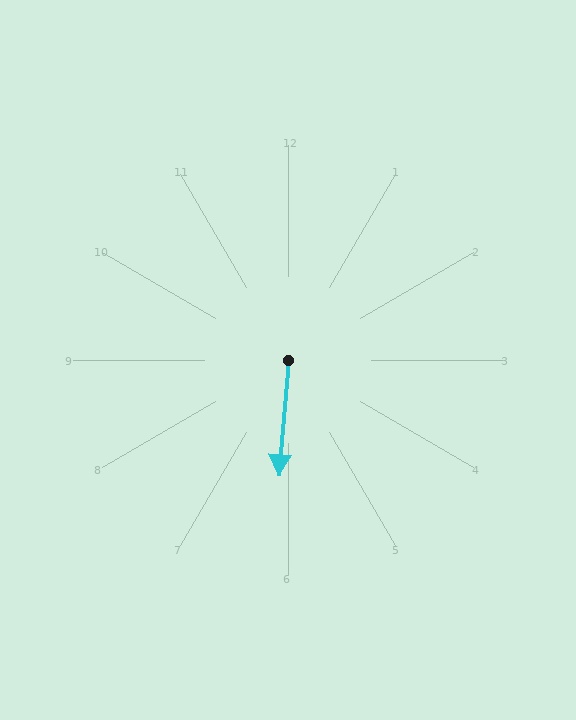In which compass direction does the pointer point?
South.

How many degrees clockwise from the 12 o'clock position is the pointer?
Approximately 185 degrees.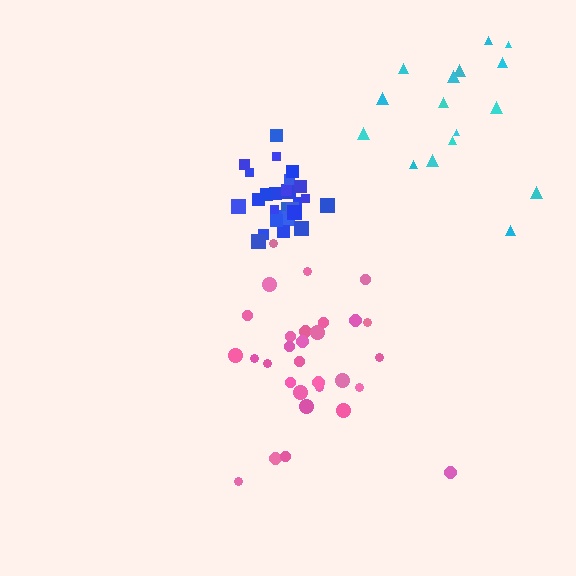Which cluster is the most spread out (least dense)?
Cyan.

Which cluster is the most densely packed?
Blue.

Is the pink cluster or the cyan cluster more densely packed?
Pink.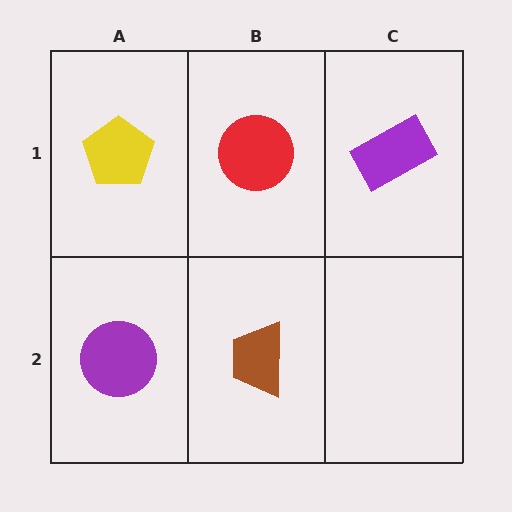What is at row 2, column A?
A purple circle.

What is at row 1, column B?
A red circle.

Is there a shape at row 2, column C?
No, that cell is empty.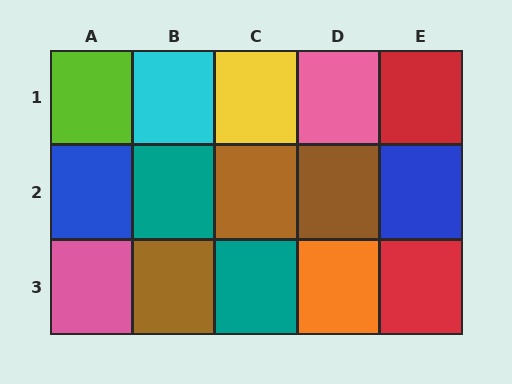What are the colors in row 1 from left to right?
Lime, cyan, yellow, pink, red.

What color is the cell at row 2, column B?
Teal.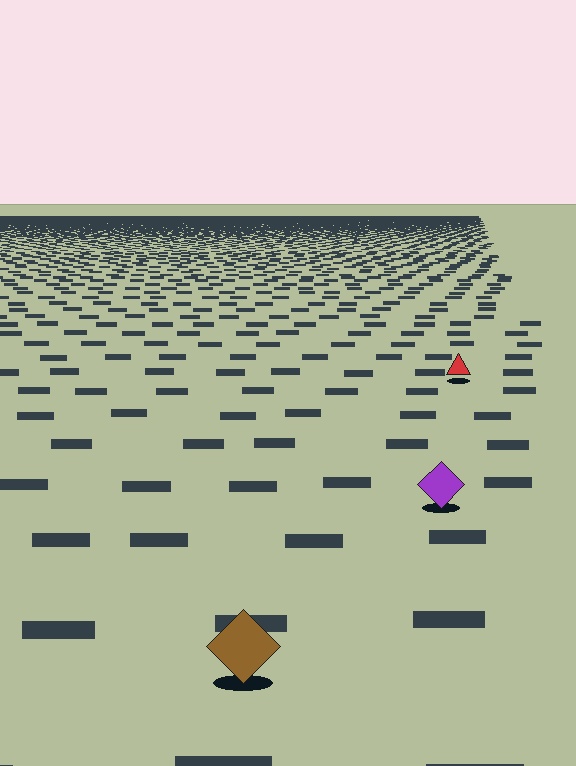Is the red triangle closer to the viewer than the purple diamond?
No. The purple diamond is closer — you can tell from the texture gradient: the ground texture is coarser near it.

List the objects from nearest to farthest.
From nearest to farthest: the brown diamond, the purple diamond, the red triangle.